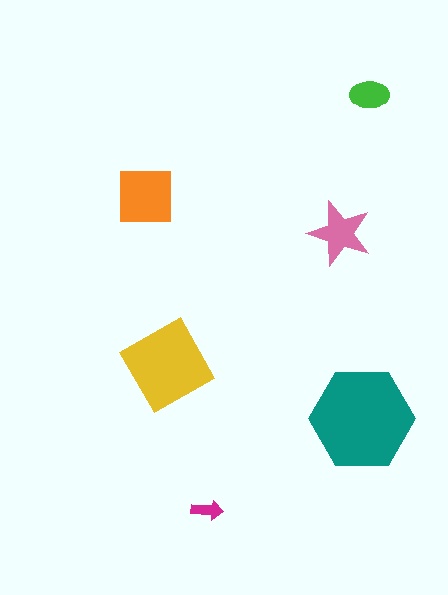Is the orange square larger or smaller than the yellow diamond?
Smaller.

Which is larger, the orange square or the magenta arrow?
The orange square.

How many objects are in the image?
There are 6 objects in the image.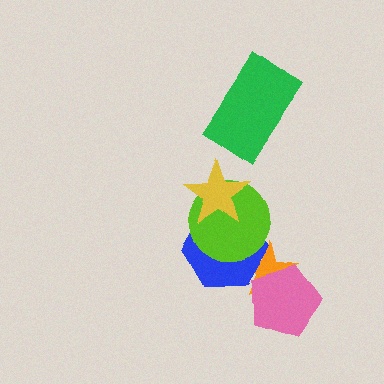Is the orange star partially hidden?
Yes, it is partially covered by another shape.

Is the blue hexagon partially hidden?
Yes, it is partially covered by another shape.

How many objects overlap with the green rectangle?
0 objects overlap with the green rectangle.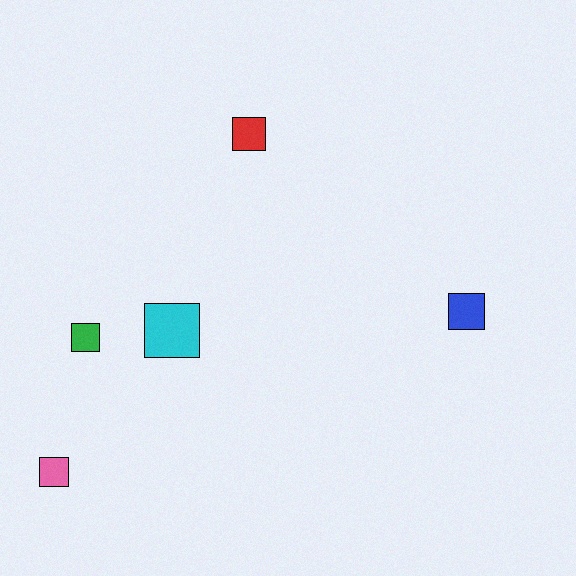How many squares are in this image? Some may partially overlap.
There are 5 squares.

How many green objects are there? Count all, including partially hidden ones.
There is 1 green object.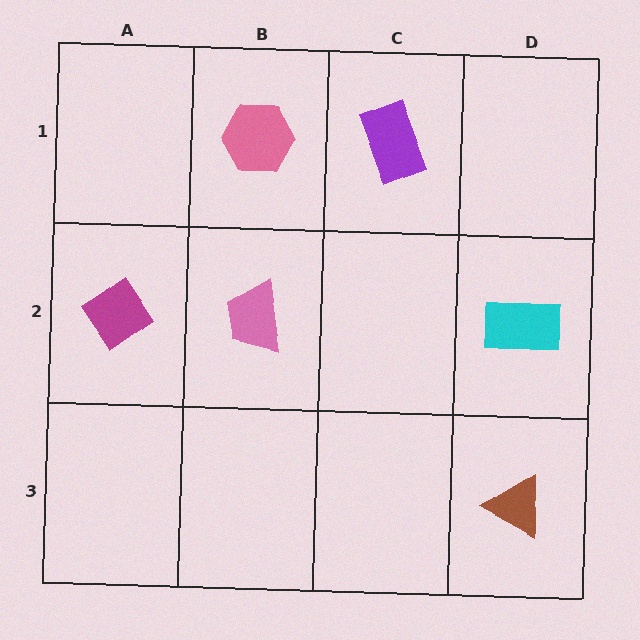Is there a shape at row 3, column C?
No, that cell is empty.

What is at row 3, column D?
A brown triangle.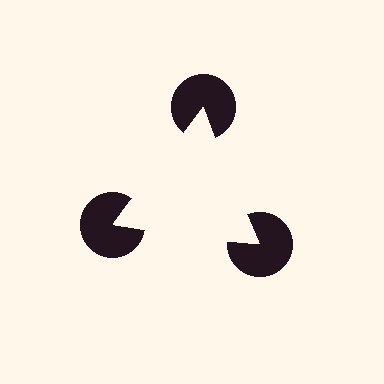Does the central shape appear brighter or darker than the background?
It typically appears slightly brighter than the background, even though no actual brightness change is drawn.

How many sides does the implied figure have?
3 sides.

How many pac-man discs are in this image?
There are 3 — one at each vertex of the illusory triangle.